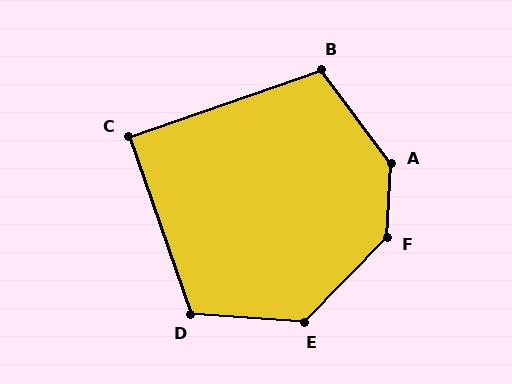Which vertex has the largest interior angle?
A, at approximately 139 degrees.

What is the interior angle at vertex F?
Approximately 139 degrees (obtuse).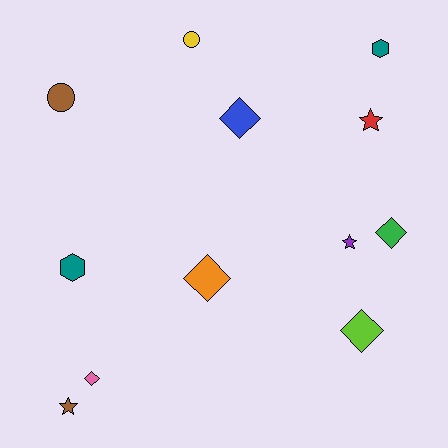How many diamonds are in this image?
There are 5 diamonds.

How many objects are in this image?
There are 12 objects.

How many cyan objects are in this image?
There are no cyan objects.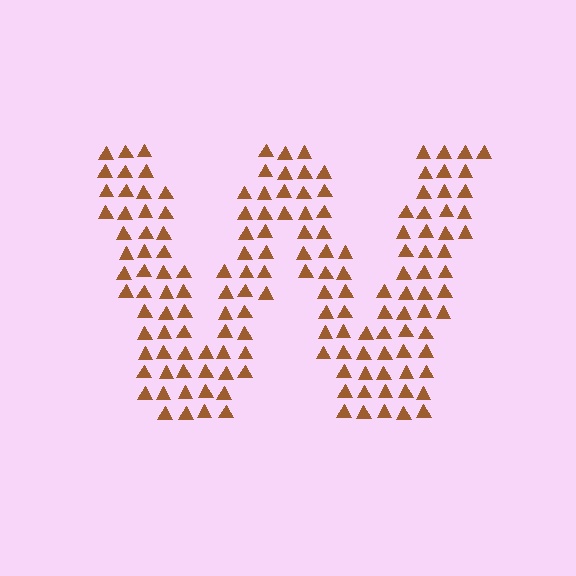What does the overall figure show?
The overall figure shows the letter W.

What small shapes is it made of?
It is made of small triangles.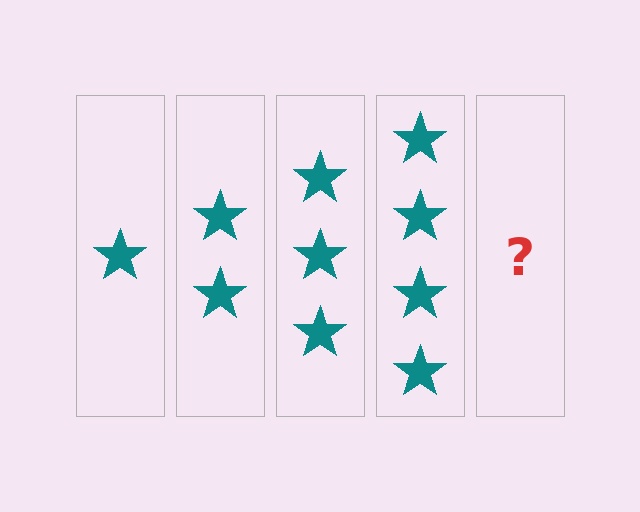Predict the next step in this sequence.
The next step is 5 stars.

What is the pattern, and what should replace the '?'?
The pattern is that each step adds one more star. The '?' should be 5 stars.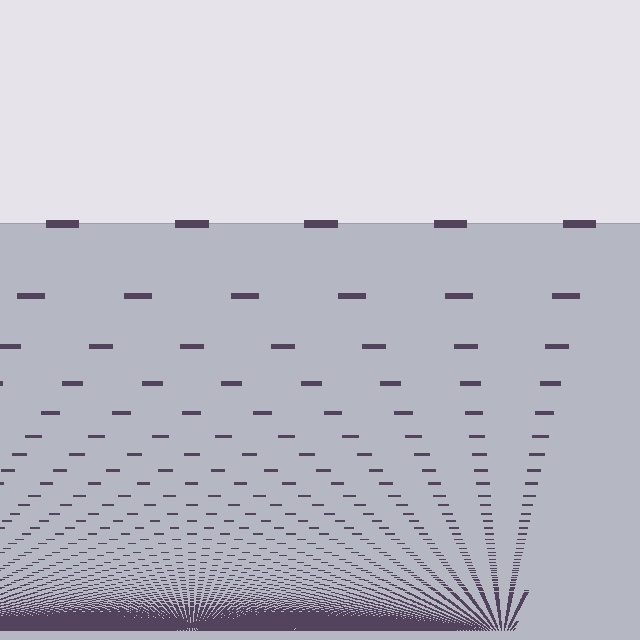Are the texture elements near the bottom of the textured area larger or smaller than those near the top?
Smaller. The gradient is inverted — elements near the bottom are smaller and denser.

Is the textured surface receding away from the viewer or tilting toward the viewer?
The surface appears to tilt toward the viewer. Texture elements get larger and sparser toward the top.